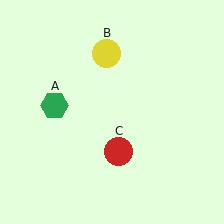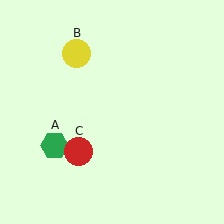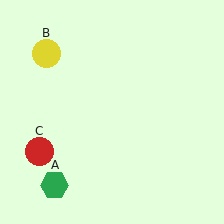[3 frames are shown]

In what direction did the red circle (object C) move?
The red circle (object C) moved left.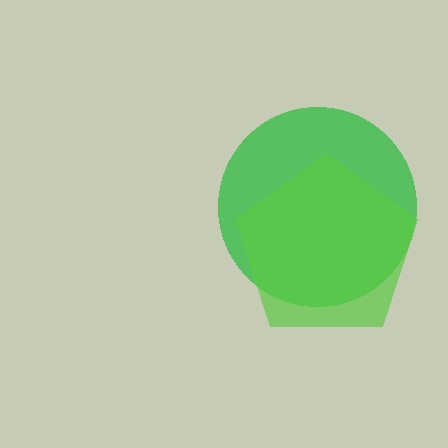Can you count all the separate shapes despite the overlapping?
Yes, there are 2 separate shapes.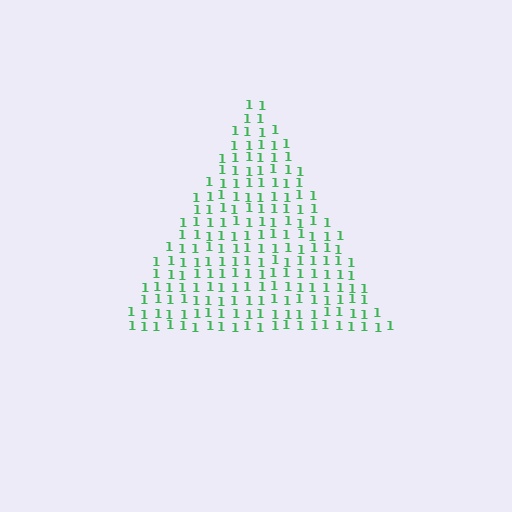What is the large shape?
The large shape is a triangle.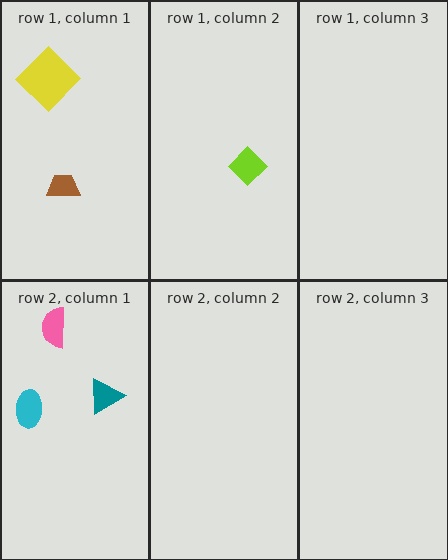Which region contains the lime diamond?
The row 1, column 2 region.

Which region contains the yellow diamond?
The row 1, column 1 region.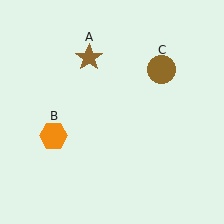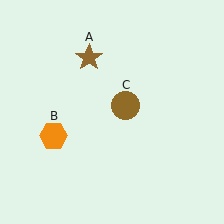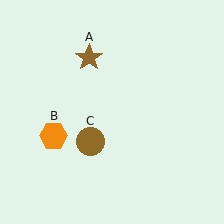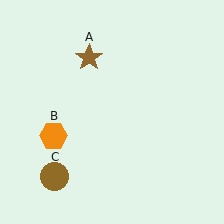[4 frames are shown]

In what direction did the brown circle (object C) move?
The brown circle (object C) moved down and to the left.